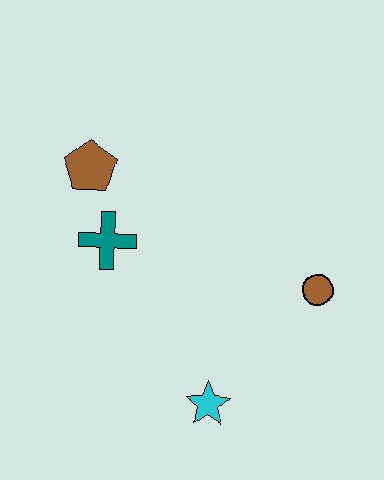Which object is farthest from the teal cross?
The brown circle is farthest from the teal cross.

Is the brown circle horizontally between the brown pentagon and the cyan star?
No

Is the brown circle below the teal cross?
Yes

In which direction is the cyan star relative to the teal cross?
The cyan star is below the teal cross.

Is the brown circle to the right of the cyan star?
Yes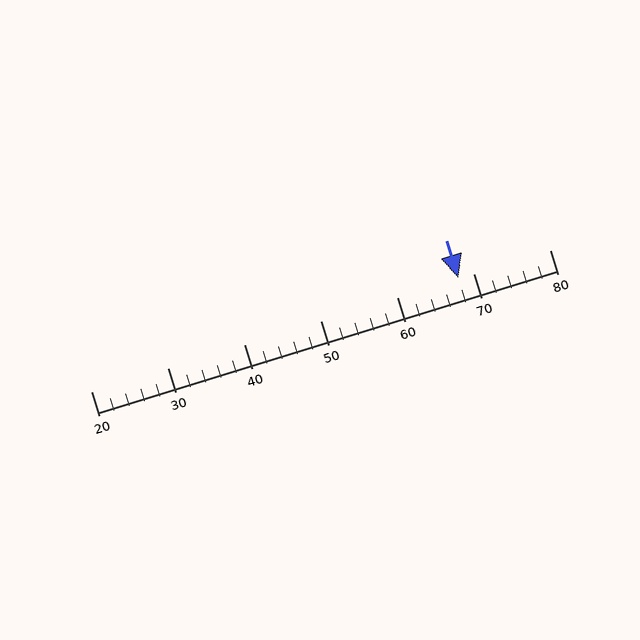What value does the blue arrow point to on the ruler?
The blue arrow points to approximately 68.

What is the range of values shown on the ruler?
The ruler shows values from 20 to 80.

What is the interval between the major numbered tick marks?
The major tick marks are spaced 10 units apart.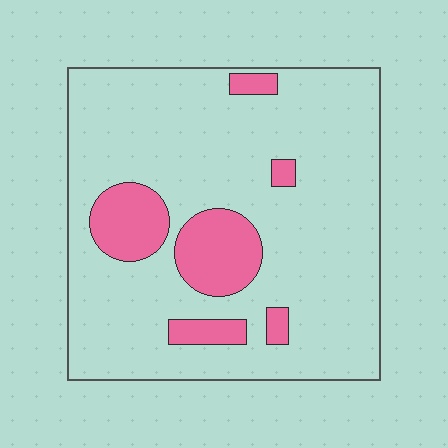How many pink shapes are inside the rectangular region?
6.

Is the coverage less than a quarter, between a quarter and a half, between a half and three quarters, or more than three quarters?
Less than a quarter.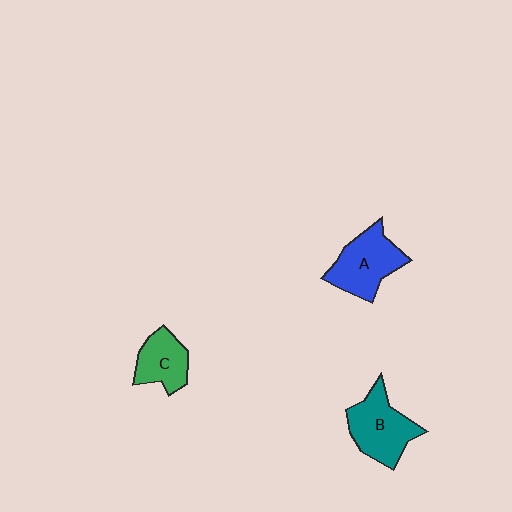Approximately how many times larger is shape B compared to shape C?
Approximately 1.4 times.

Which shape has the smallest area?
Shape C (green).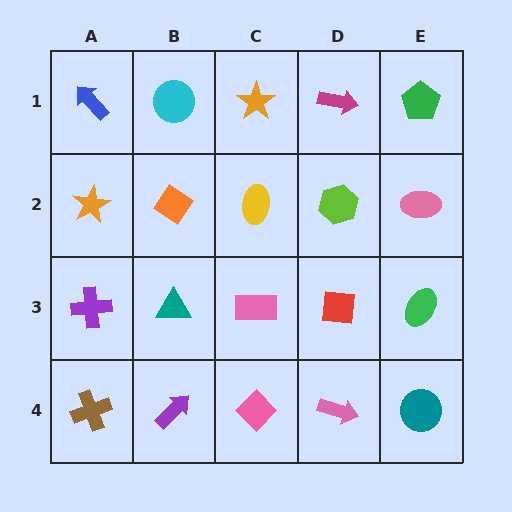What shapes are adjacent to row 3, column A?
An orange star (row 2, column A), a brown cross (row 4, column A), a teal triangle (row 3, column B).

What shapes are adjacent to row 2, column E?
A green pentagon (row 1, column E), a green ellipse (row 3, column E), a lime hexagon (row 2, column D).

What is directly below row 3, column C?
A pink diamond.